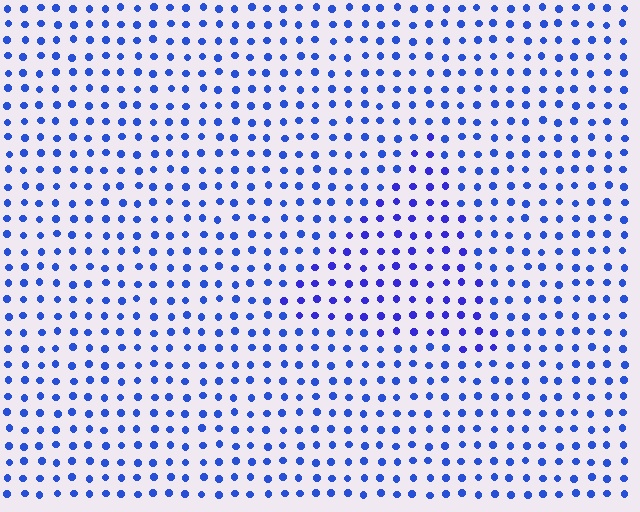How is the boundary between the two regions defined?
The boundary is defined purely by a slight shift in hue (about 18 degrees). Spacing, size, and orientation are identical on both sides.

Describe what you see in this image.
The image is filled with small blue elements in a uniform arrangement. A triangle-shaped region is visible where the elements are tinted to a slightly different hue, forming a subtle color boundary.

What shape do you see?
I see a triangle.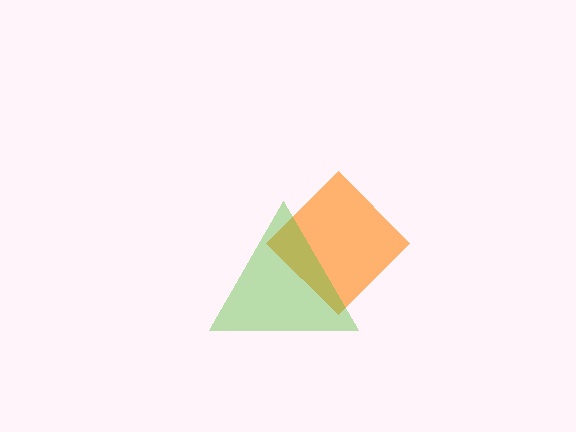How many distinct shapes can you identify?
There are 2 distinct shapes: an orange diamond, a lime triangle.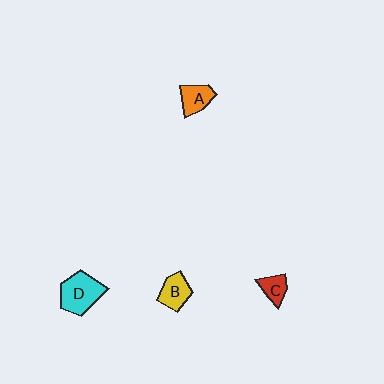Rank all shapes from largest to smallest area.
From largest to smallest: D (cyan), B (yellow), A (orange), C (red).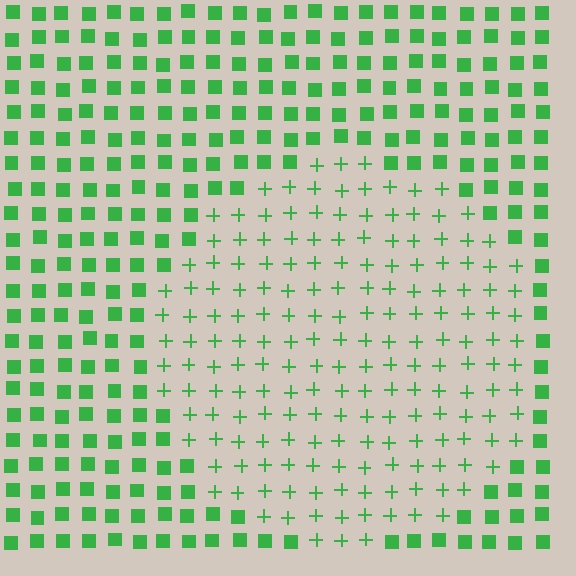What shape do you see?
I see a circle.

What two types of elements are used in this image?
The image uses plus signs inside the circle region and squares outside it.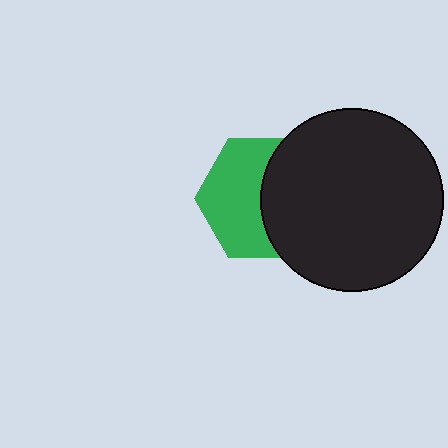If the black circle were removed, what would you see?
You would see the complete green hexagon.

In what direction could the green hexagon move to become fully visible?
The green hexagon could move left. That would shift it out from behind the black circle entirely.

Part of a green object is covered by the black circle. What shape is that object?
It is a hexagon.